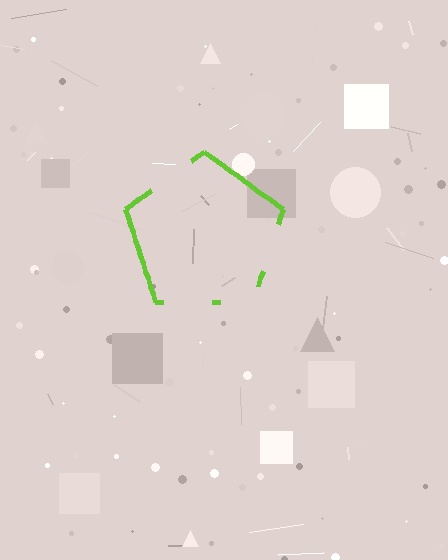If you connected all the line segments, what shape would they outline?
They would outline a pentagon.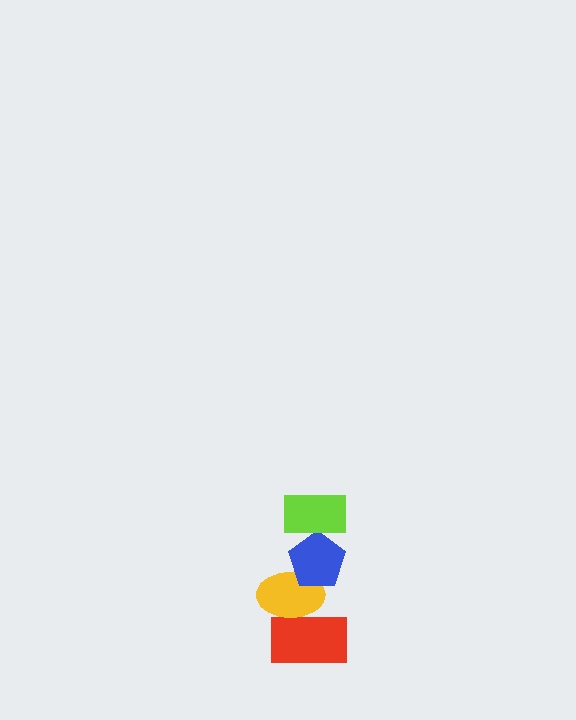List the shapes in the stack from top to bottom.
From top to bottom: the lime rectangle, the blue pentagon, the yellow ellipse, the red rectangle.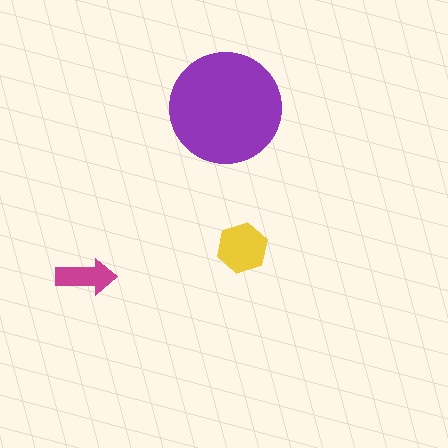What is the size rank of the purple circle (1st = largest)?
1st.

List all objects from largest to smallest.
The purple circle, the yellow hexagon, the magenta arrow.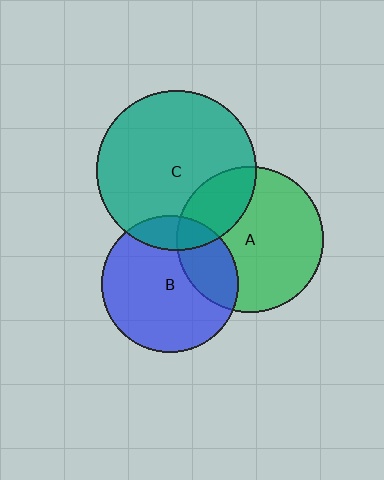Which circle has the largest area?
Circle C (teal).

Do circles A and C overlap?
Yes.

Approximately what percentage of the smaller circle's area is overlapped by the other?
Approximately 25%.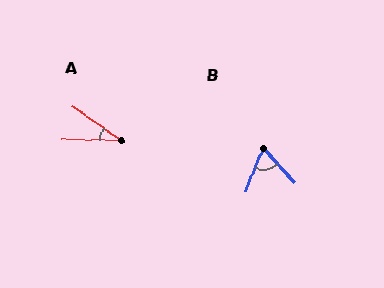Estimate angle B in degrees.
Approximately 64 degrees.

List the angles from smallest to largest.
A (35°), B (64°).